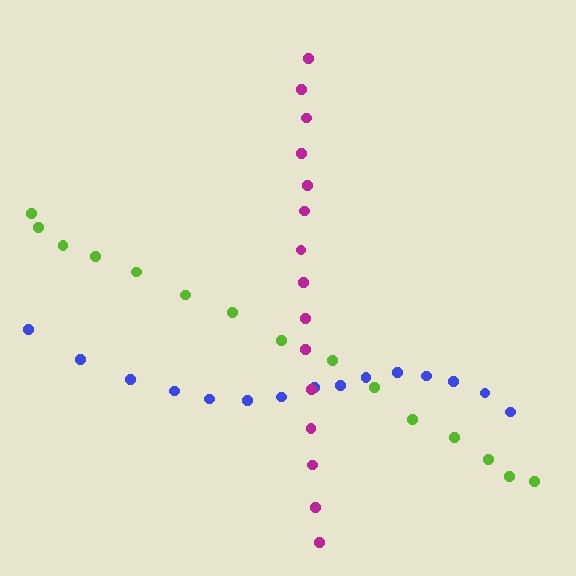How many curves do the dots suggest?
There are 3 distinct paths.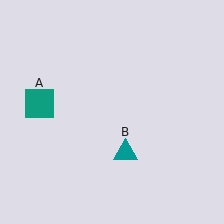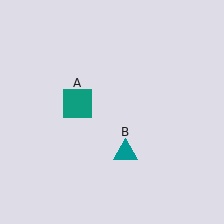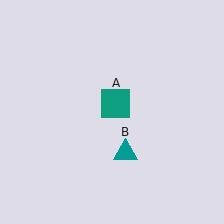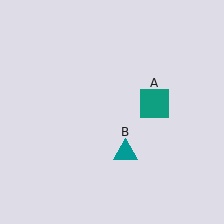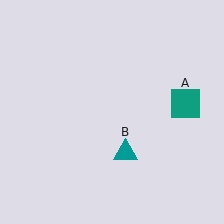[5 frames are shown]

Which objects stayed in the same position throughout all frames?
Teal triangle (object B) remained stationary.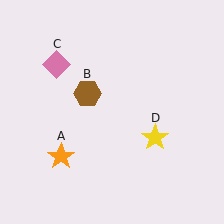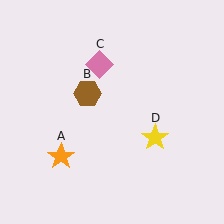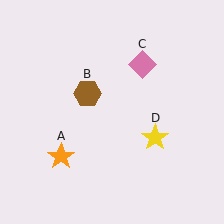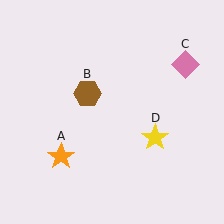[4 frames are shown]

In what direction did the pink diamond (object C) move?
The pink diamond (object C) moved right.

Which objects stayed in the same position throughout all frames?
Orange star (object A) and brown hexagon (object B) and yellow star (object D) remained stationary.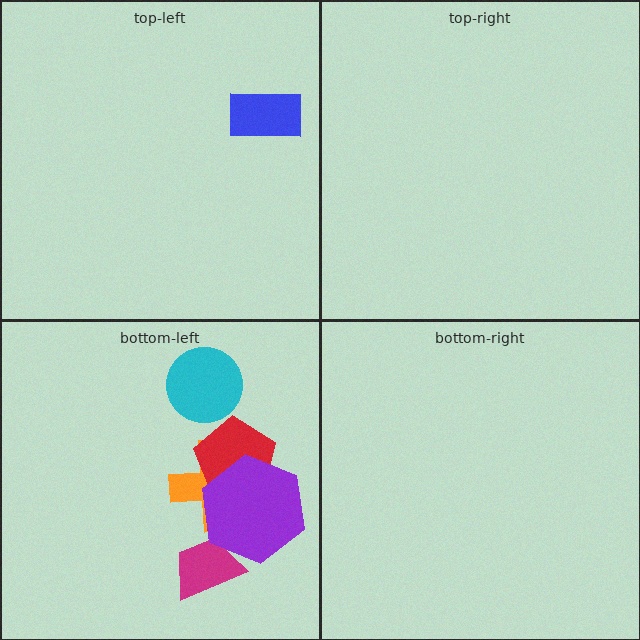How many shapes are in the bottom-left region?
5.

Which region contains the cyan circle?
The bottom-left region.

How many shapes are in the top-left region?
1.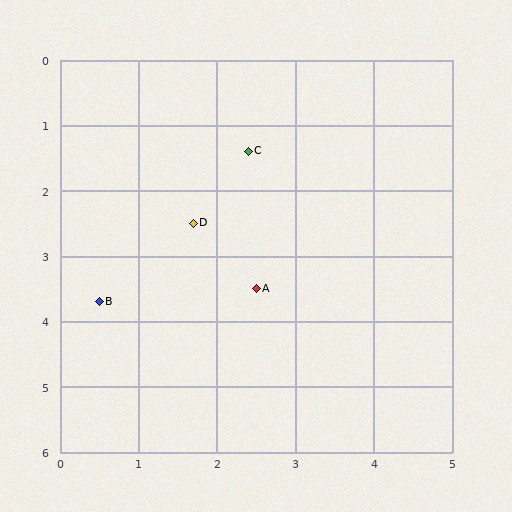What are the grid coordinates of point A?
Point A is at approximately (2.5, 3.5).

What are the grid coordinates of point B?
Point B is at approximately (0.5, 3.7).